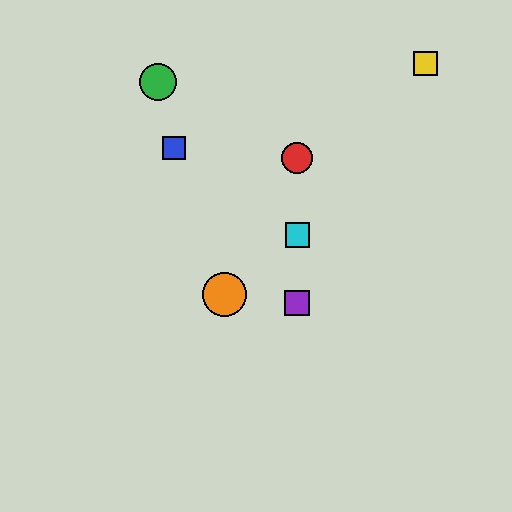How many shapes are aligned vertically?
3 shapes (the red circle, the purple square, the cyan square) are aligned vertically.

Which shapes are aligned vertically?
The red circle, the purple square, the cyan square are aligned vertically.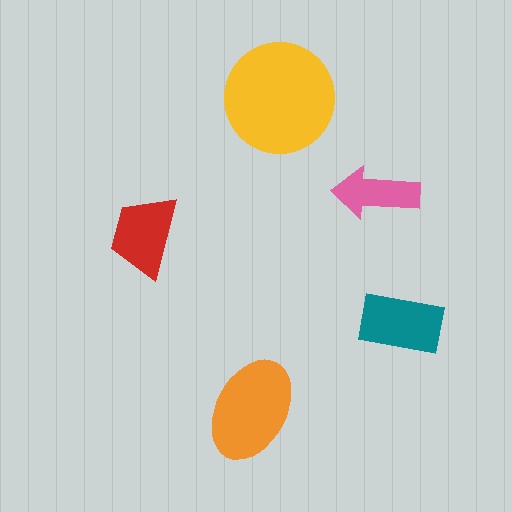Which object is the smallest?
The pink arrow.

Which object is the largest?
The yellow circle.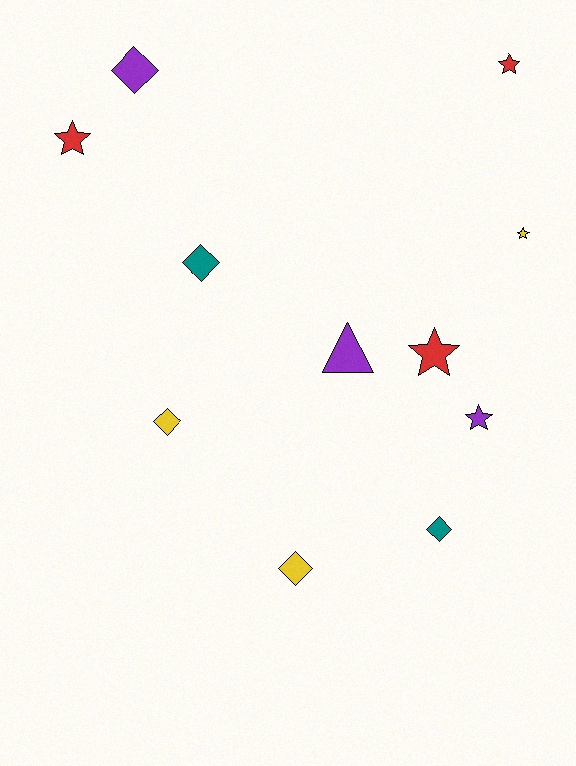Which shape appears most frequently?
Star, with 5 objects.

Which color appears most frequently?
Purple, with 3 objects.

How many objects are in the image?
There are 11 objects.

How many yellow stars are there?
There is 1 yellow star.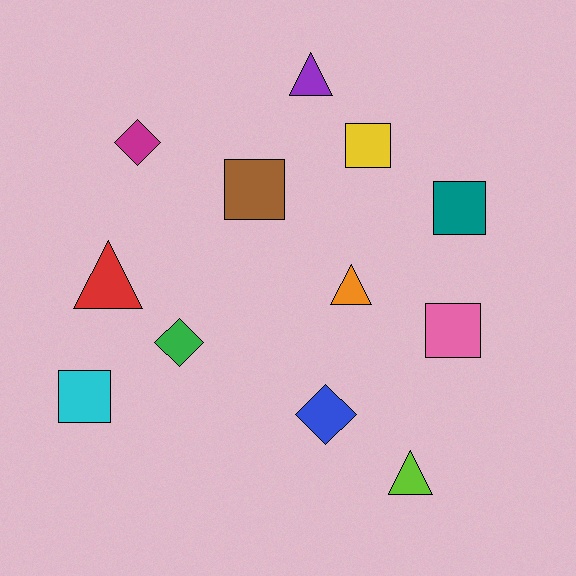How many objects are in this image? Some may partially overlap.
There are 12 objects.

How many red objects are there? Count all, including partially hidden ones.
There is 1 red object.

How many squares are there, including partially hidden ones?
There are 5 squares.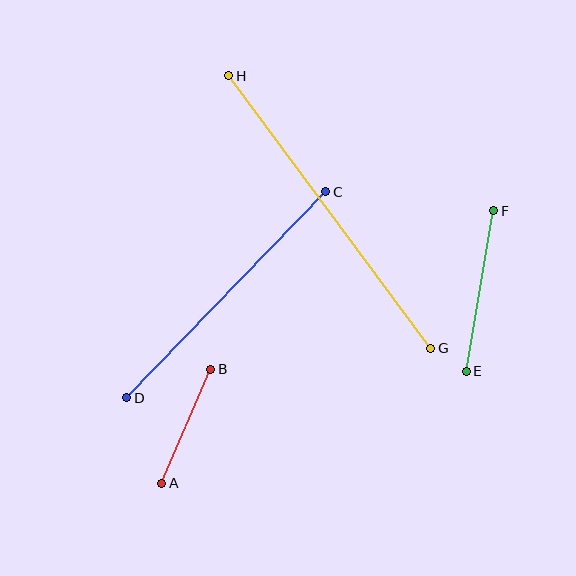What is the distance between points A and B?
The distance is approximately 124 pixels.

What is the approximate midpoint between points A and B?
The midpoint is at approximately (186, 426) pixels.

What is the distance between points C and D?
The distance is approximately 286 pixels.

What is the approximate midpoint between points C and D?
The midpoint is at approximately (226, 295) pixels.